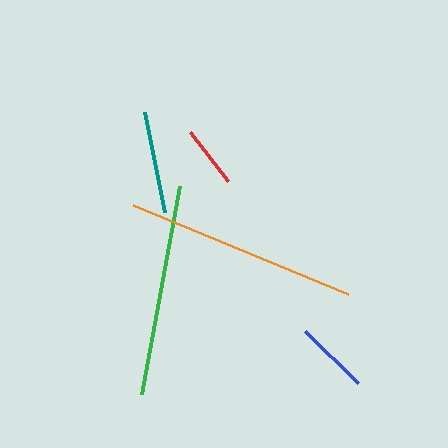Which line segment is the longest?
The orange line is the longest at approximately 232 pixels.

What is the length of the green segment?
The green segment is approximately 211 pixels long.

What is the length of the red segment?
The red segment is approximately 62 pixels long.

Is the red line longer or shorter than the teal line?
The teal line is longer than the red line.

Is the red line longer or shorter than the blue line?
The blue line is longer than the red line.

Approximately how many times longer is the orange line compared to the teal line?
The orange line is approximately 2.3 times the length of the teal line.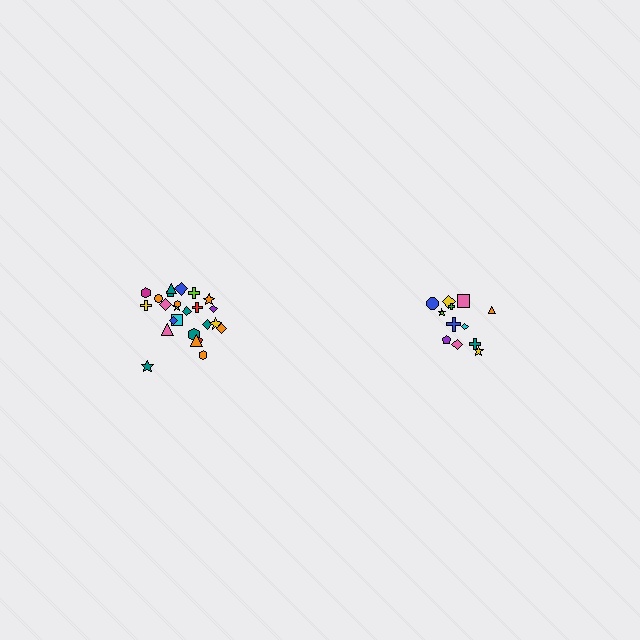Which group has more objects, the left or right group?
The left group.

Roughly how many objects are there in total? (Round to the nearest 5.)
Roughly 35 objects in total.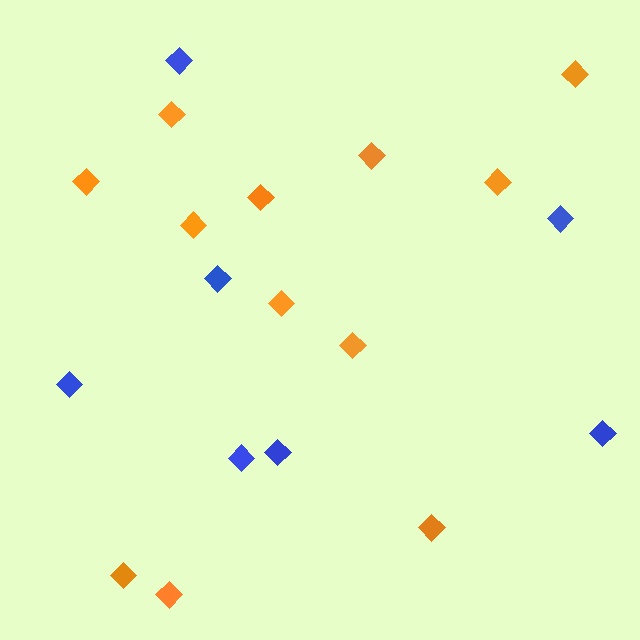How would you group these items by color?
There are 2 groups: one group of orange diamonds (12) and one group of blue diamonds (7).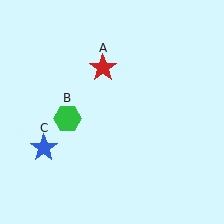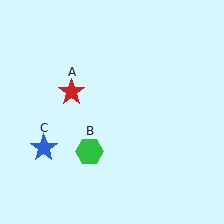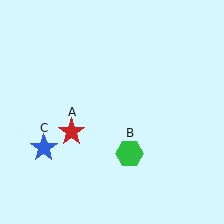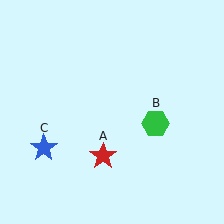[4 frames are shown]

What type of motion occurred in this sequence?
The red star (object A), green hexagon (object B) rotated counterclockwise around the center of the scene.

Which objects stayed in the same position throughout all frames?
Blue star (object C) remained stationary.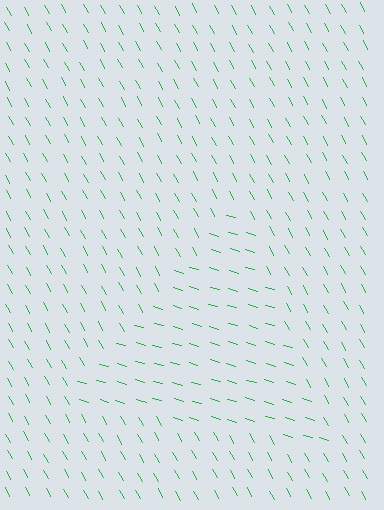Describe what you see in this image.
The image is filled with small green line segments. A triangle region in the image has lines oriented differently from the surrounding lines, creating a visible texture boundary.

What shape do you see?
I see a triangle.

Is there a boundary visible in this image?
Yes, there is a texture boundary formed by a change in line orientation.